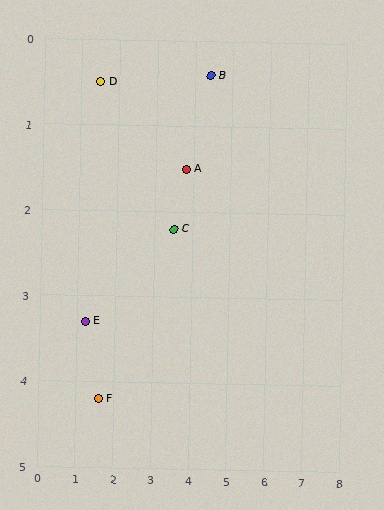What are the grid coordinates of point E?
Point E is at approximately (1.2, 3.3).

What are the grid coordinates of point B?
Point B is at approximately (4.4, 0.4).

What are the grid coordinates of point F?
Point F is at approximately (1.6, 4.2).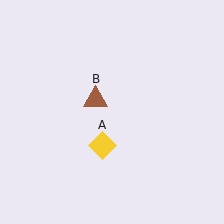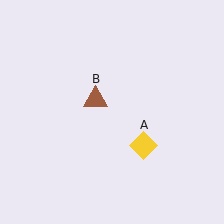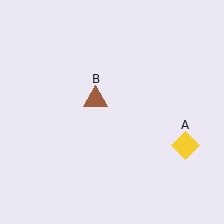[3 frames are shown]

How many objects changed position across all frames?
1 object changed position: yellow diamond (object A).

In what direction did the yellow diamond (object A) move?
The yellow diamond (object A) moved right.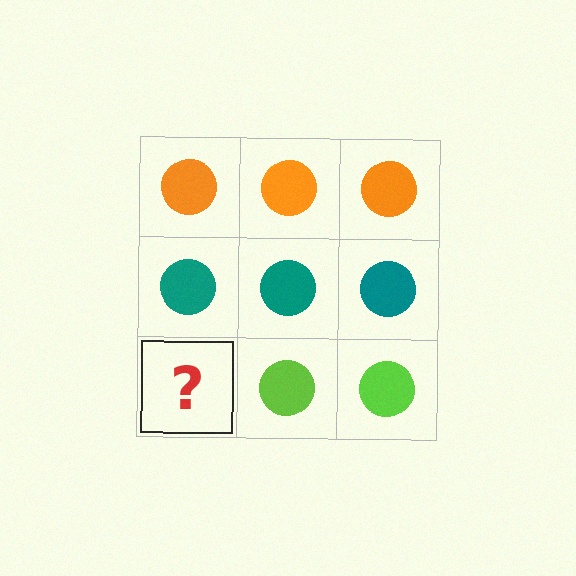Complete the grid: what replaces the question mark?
The question mark should be replaced with a lime circle.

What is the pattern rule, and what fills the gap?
The rule is that each row has a consistent color. The gap should be filled with a lime circle.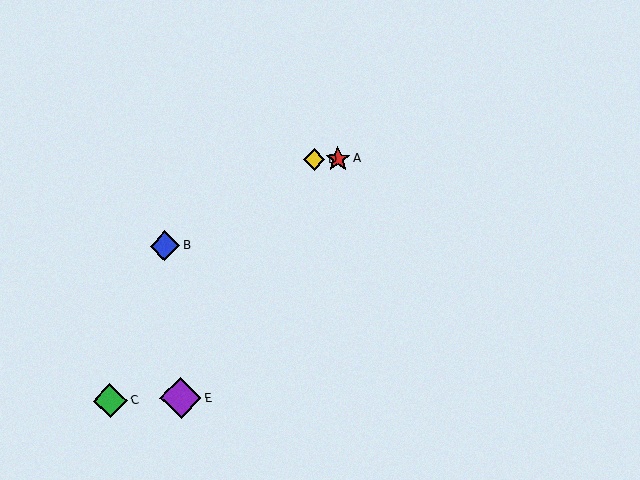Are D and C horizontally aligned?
No, D is at y≈159 and C is at y≈401.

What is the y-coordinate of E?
Object E is at y≈398.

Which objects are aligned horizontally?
Objects A, D are aligned horizontally.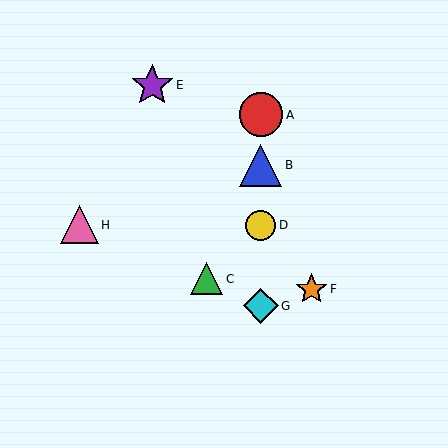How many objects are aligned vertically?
4 objects (A, B, D, G) are aligned vertically.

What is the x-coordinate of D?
Object D is at x≈261.